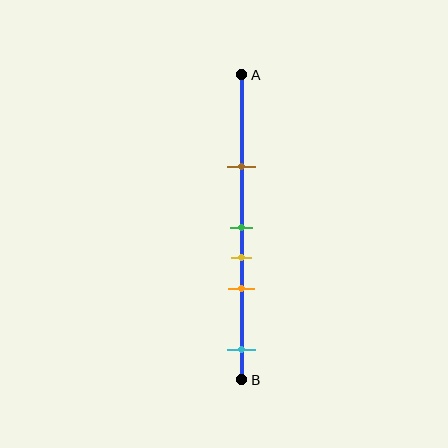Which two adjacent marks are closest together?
The green and yellow marks are the closest adjacent pair.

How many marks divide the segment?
There are 5 marks dividing the segment.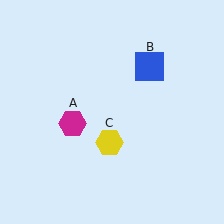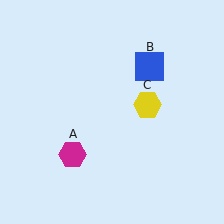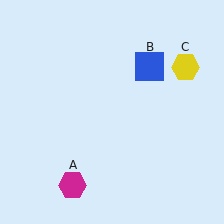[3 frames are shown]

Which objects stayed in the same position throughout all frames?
Blue square (object B) remained stationary.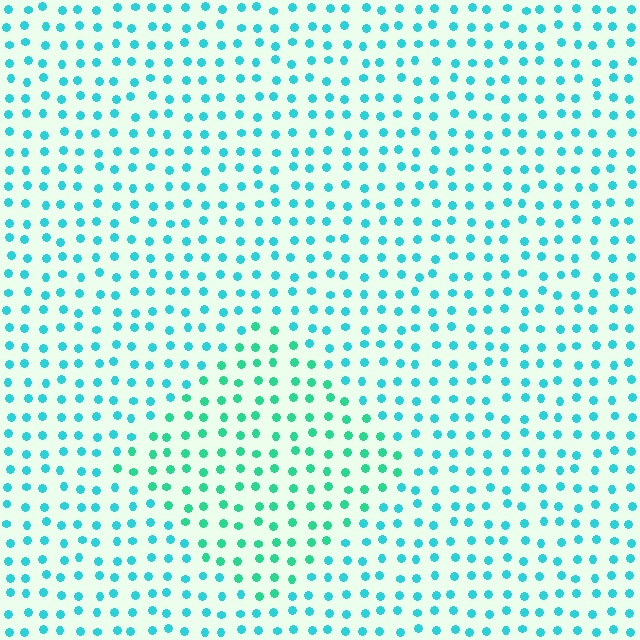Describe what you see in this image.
The image is filled with small cyan elements in a uniform arrangement. A diamond-shaped region is visible where the elements are tinted to a slightly different hue, forming a subtle color boundary.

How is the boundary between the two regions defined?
The boundary is defined purely by a slight shift in hue (about 27 degrees). Spacing, size, and orientation are identical on both sides.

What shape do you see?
I see a diamond.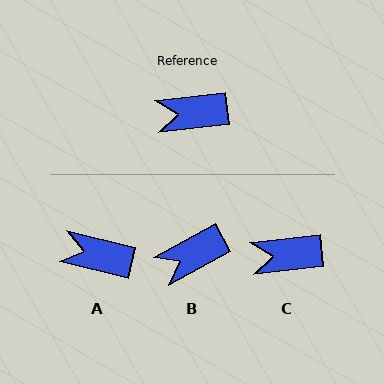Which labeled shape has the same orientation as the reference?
C.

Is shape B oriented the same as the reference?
No, it is off by about 23 degrees.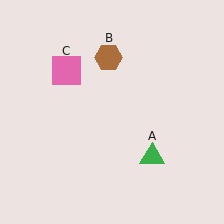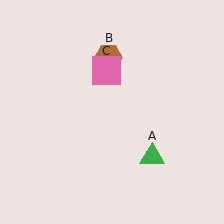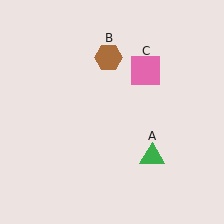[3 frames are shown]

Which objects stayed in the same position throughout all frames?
Green triangle (object A) and brown hexagon (object B) remained stationary.